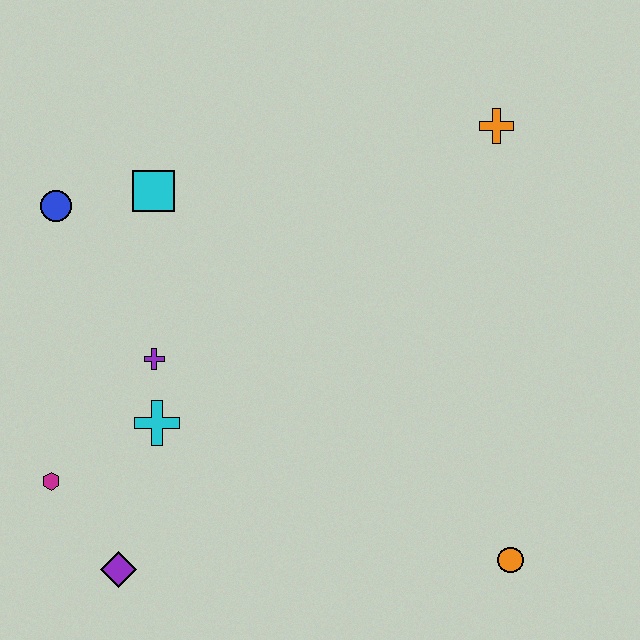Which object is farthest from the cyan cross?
The orange cross is farthest from the cyan cross.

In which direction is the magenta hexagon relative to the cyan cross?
The magenta hexagon is to the left of the cyan cross.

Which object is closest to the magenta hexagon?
The purple diamond is closest to the magenta hexagon.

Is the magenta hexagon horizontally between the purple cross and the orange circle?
No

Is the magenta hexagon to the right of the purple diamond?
No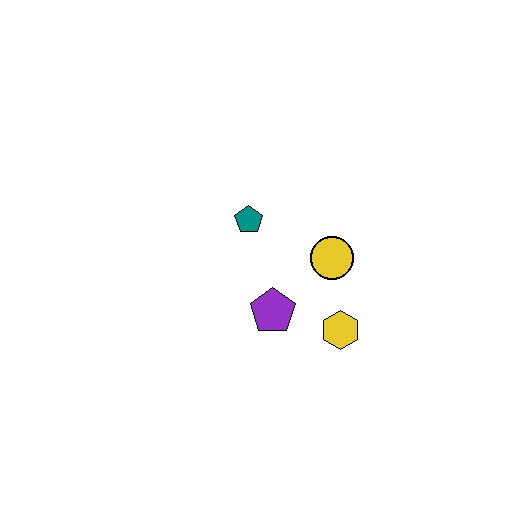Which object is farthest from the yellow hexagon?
The teal pentagon is farthest from the yellow hexagon.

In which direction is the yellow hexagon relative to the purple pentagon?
The yellow hexagon is to the right of the purple pentagon.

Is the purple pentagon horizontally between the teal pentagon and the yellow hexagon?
Yes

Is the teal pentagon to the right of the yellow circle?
No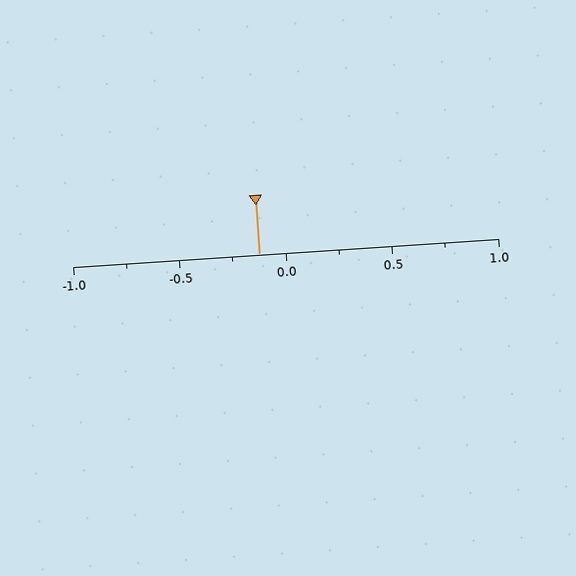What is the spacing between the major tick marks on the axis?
The major ticks are spaced 0.5 apart.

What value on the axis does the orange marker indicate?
The marker indicates approximately -0.12.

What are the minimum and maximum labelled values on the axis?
The axis runs from -1.0 to 1.0.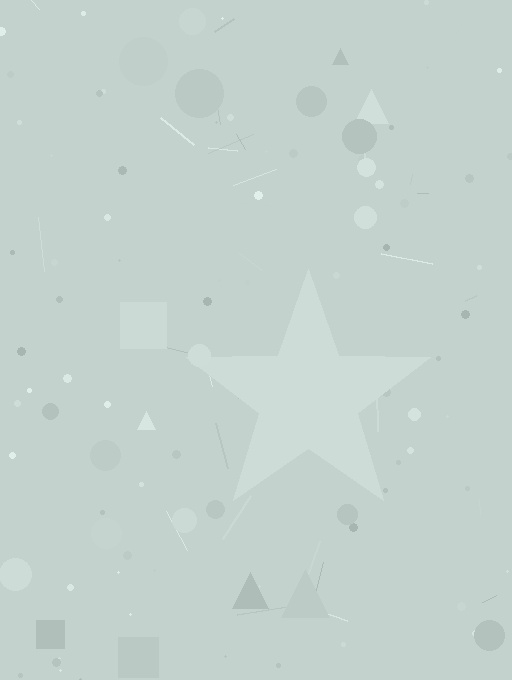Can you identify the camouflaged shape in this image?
The camouflaged shape is a star.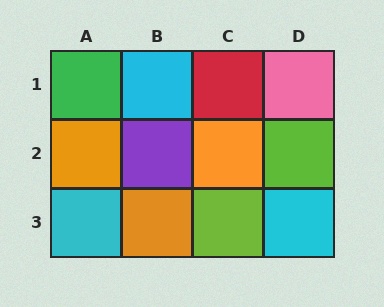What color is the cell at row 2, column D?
Lime.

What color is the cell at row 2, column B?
Purple.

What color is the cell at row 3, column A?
Cyan.